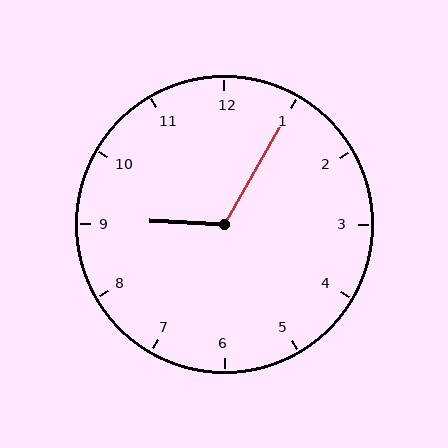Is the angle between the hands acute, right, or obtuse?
It is obtuse.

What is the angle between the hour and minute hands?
Approximately 118 degrees.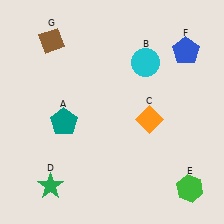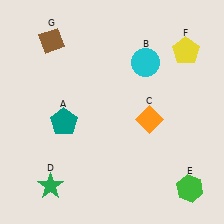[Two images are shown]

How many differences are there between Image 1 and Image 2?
There is 1 difference between the two images.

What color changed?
The pentagon (F) changed from blue in Image 1 to yellow in Image 2.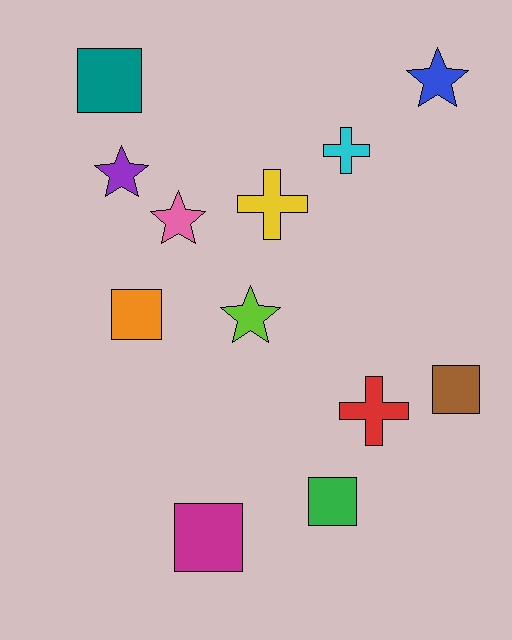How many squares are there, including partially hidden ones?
There are 5 squares.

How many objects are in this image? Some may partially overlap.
There are 12 objects.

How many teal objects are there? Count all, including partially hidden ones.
There is 1 teal object.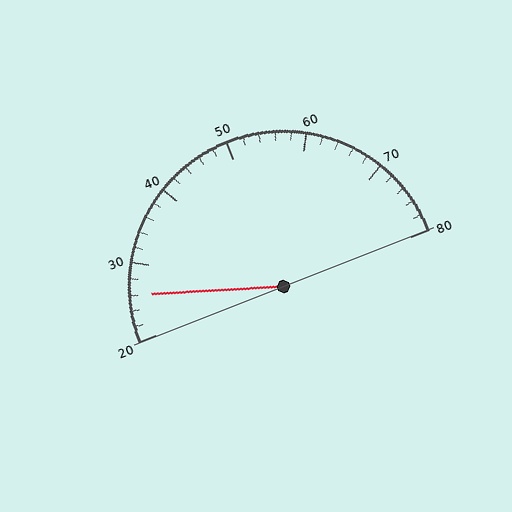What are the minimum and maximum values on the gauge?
The gauge ranges from 20 to 80.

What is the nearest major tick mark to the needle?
The nearest major tick mark is 30.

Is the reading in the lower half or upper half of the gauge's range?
The reading is in the lower half of the range (20 to 80).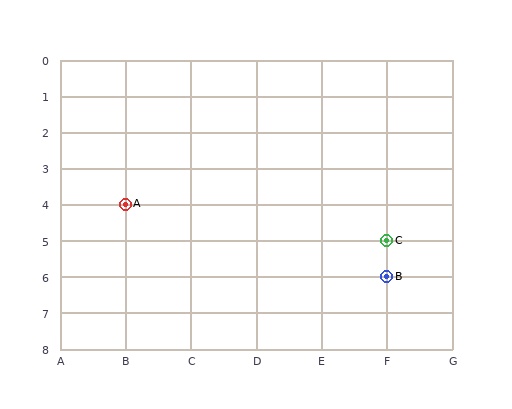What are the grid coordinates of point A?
Point A is at grid coordinates (B, 4).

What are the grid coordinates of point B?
Point B is at grid coordinates (F, 6).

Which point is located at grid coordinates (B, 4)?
Point A is at (B, 4).